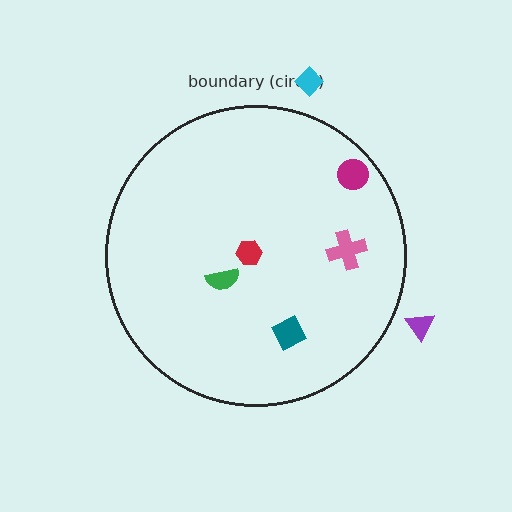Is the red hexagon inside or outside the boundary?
Inside.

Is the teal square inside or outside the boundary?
Inside.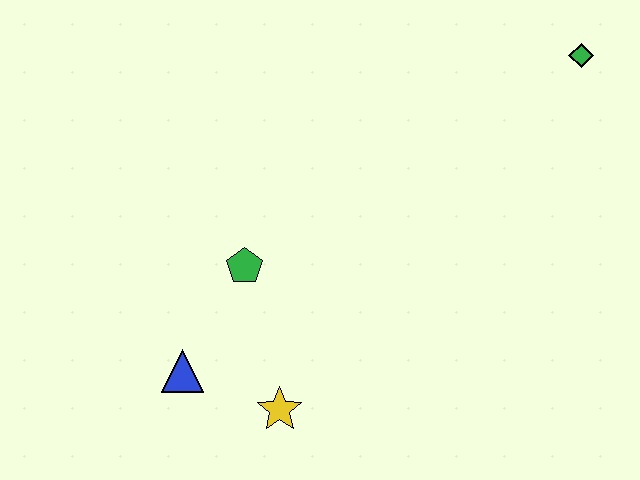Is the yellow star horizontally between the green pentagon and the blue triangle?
No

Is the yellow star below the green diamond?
Yes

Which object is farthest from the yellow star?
The green diamond is farthest from the yellow star.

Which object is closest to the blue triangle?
The yellow star is closest to the blue triangle.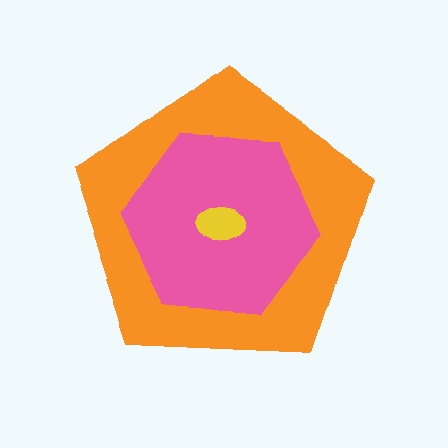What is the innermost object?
The yellow ellipse.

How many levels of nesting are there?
3.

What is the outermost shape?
The orange pentagon.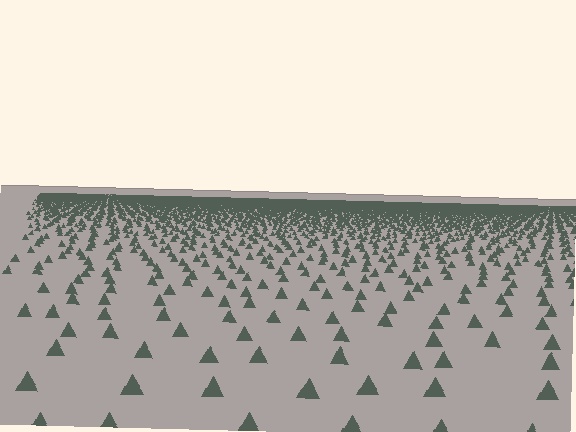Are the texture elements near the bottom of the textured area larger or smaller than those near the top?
Larger. Near the bottom, elements are closer to the viewer and appear at a bigger on-screen size.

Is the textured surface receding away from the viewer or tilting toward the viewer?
The surface is receding away from the viewer. Texture elements get smaller and denser toward the top.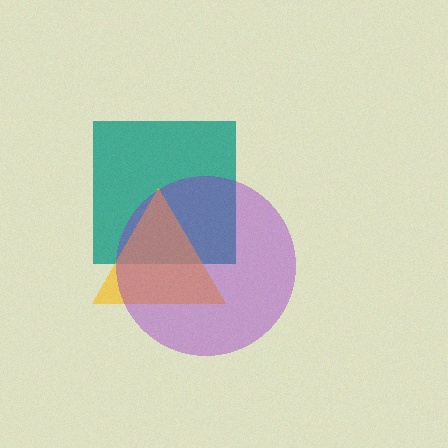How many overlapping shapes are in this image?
There are 3 overlapping shapes in the image.